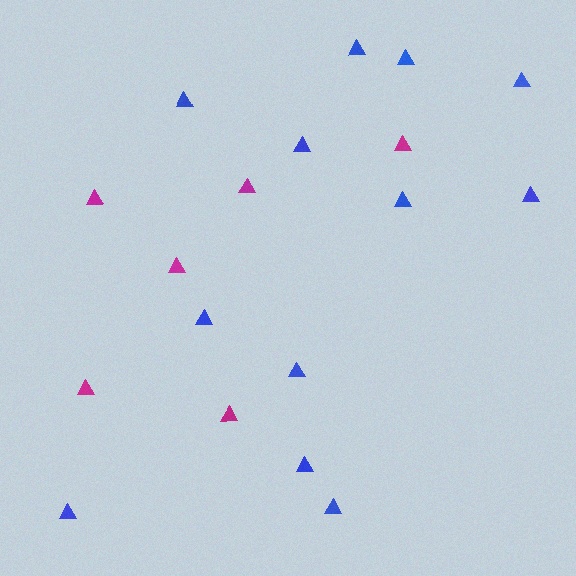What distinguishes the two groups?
There are 2 groups: one group of blue triangles (12) and one group of magenta triangles (6).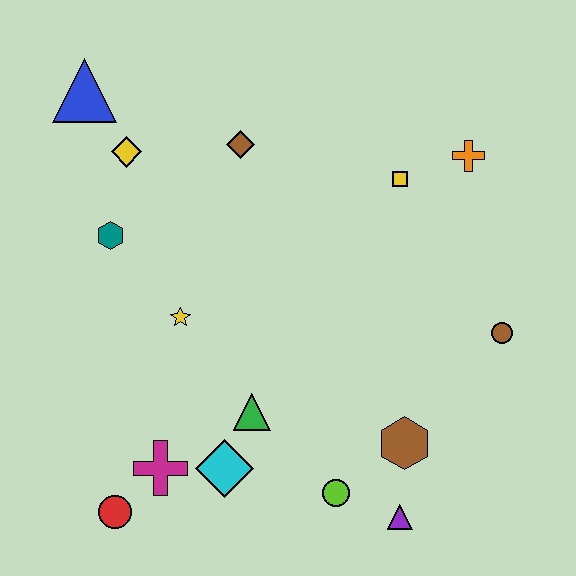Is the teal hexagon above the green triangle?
Yes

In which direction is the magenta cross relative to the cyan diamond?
The magenta cross is to the left of the cyan diamond.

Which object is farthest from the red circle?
The orange cross is farthest from the red circle.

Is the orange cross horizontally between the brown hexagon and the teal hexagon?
No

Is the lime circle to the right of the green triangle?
Yes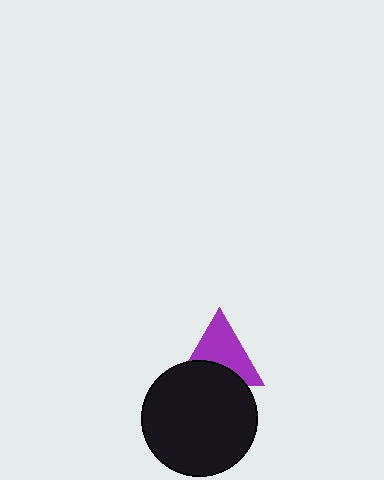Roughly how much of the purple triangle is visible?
About half of it is visible (roughly 63%).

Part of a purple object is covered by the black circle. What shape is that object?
It is a triangle.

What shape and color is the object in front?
The object in front is a black circle.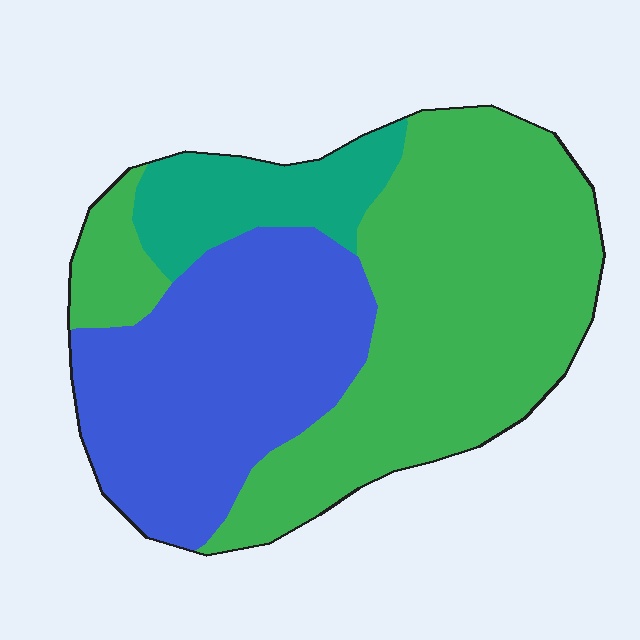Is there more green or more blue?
Green.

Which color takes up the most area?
Green, at roughly 50%.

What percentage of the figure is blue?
Blue takes up about one third (1/3) of the figure.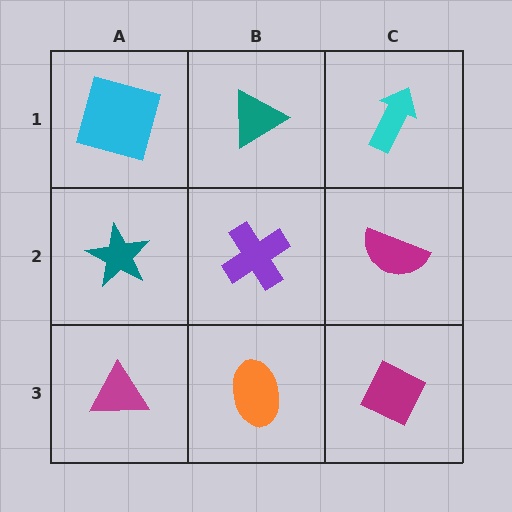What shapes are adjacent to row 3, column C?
A magenta semicircle (row 2, column C), an orange ellipse (row 3, column B).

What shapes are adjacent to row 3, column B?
A purple cross (row 2, column B), a magenta triangle (row 3, column A), a magenta diamond (row 3, column C).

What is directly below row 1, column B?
A purple cross.